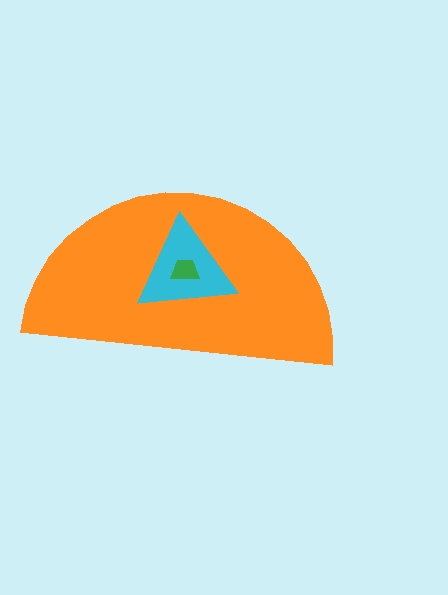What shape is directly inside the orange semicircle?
The cyan triangle.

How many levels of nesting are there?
3.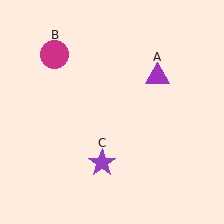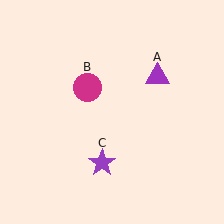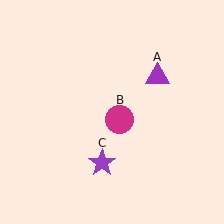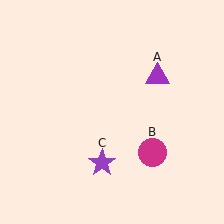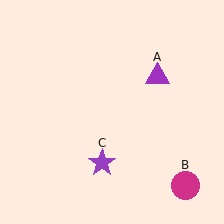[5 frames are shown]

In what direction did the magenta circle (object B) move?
The magenta circle (object B) moved down and to the right.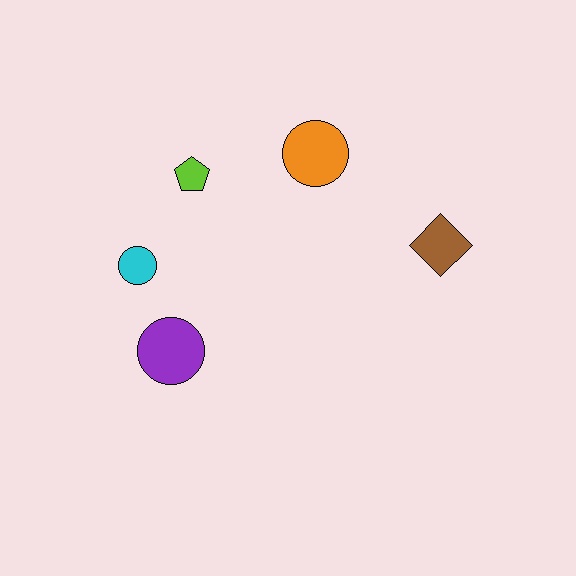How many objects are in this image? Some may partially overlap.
There are 5 objects.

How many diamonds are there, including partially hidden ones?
There is 1 diamond.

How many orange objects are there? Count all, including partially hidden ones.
There is 1 orange object.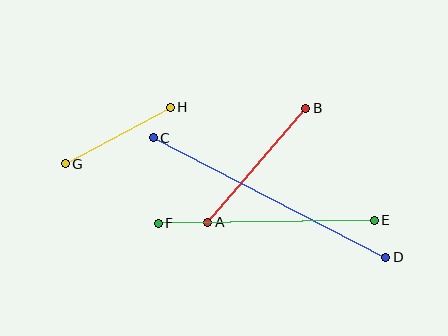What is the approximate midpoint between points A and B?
The midpoint is at approximately (257, 165) pixels.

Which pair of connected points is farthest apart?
Points C and D are farthest apart.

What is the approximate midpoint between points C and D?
The midpoint is at approximately (270, 197) pixels.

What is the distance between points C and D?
The distance is approximately 261 pixels.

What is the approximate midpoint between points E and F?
The midpoint is at approximately (266, 222) pixels.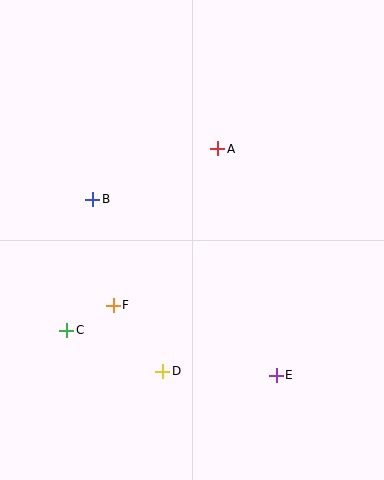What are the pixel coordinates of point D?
Point D is at (163, 371).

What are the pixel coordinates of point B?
Point B is at (93, 199).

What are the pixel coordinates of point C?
Point C is at (67, 330).